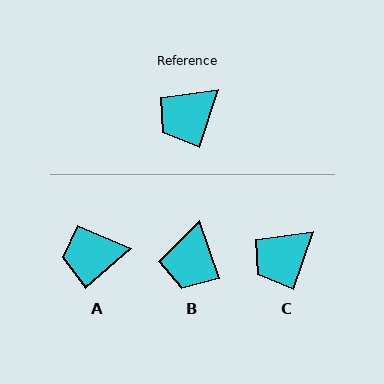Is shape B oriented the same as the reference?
No, it is off by about 38 degrees.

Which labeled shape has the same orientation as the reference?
C.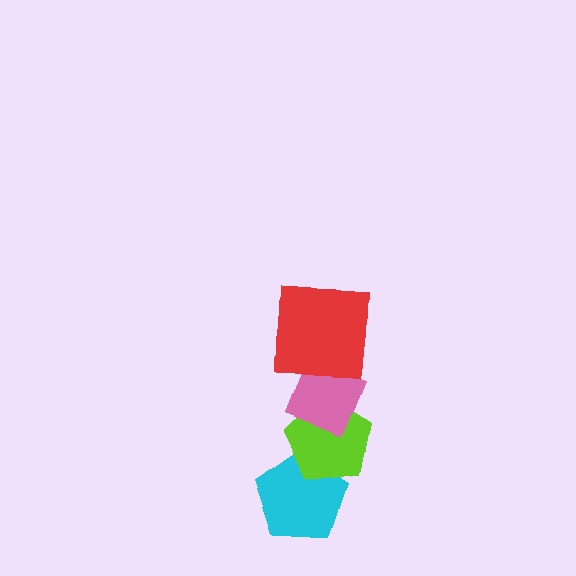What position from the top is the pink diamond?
The pink diamond is 2nd from the top.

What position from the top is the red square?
The red square is 1st from the top.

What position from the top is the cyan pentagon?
The cyan pentagon is 4th from the top.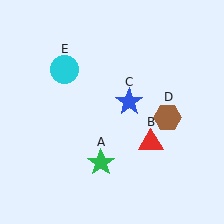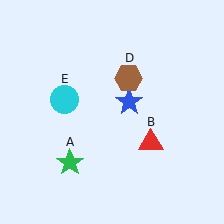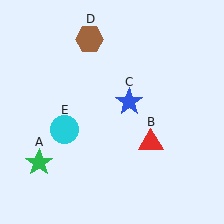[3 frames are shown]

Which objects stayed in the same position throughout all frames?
Red triangle (object B) and blue star (object C) remained stationary.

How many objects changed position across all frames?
3 objects changed position: green star (object A), brown hexagon (object D), cyan circle (object E).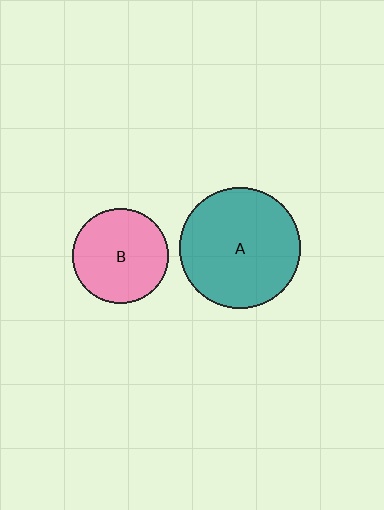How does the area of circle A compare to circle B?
Approximately 1.6 times.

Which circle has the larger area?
Circle A (teal).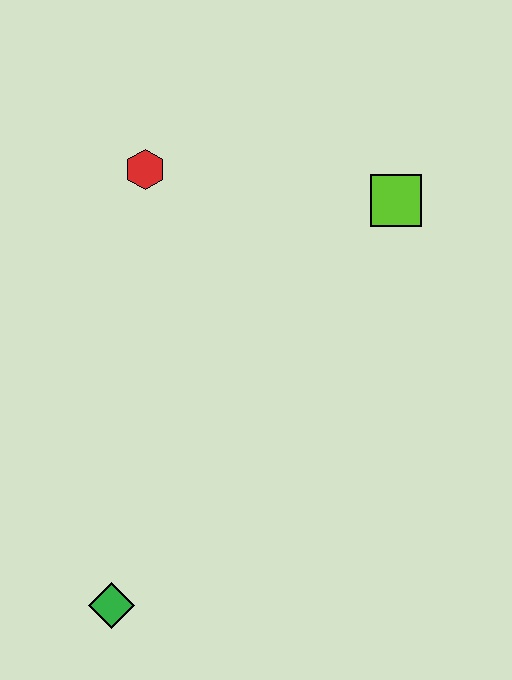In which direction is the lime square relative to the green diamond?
The lime square is above the green diamond.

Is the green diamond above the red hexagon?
No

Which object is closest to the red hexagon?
The lime square is closest to the red hexagon.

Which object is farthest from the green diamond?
The lime square is farthest from the green diamond.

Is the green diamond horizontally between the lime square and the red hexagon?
No